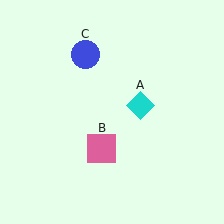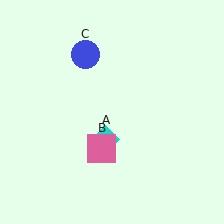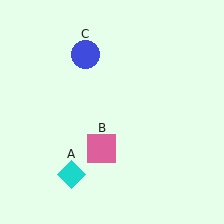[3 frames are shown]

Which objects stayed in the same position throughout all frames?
Pink square (object B) and blue circle (object C) remained stationary.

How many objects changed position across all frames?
1 object changed position: cyan diamond (object A).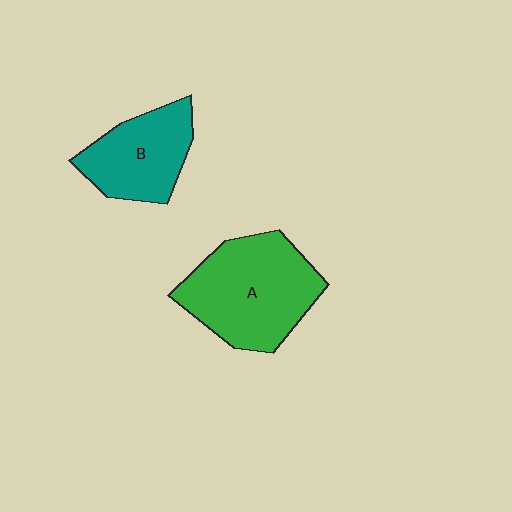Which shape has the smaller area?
Shape B (teal).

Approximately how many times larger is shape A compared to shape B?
Approximately 1.5 times.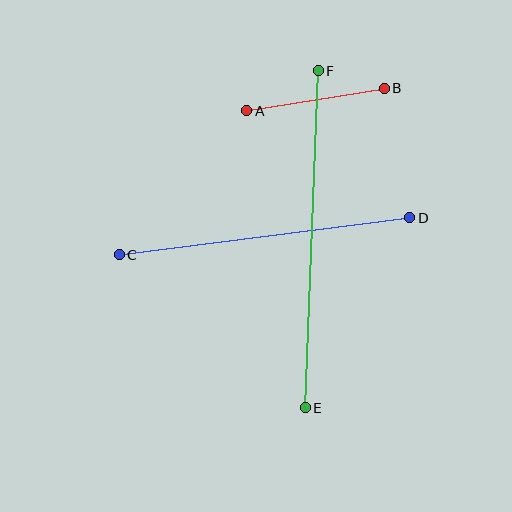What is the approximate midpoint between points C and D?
The midpoint is at approximately (265, 236) pixels.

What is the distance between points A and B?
The distance is approximately 140 pixels.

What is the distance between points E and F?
The distance is approximately 337 pixels.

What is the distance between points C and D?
The distance is approximately 293 pixels.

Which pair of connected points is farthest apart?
Points E and F are farthest apart.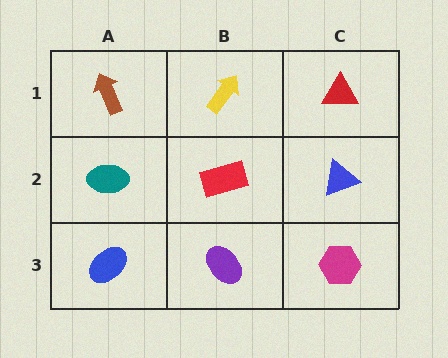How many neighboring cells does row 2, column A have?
3.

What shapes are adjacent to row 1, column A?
A teal ellipse (row 2, column A), a yellow arrow (row 1, column B).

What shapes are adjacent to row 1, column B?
A red rectangle (row 2, column B), a brown arrow (row 1, column A), a red triangle (row 1, column C).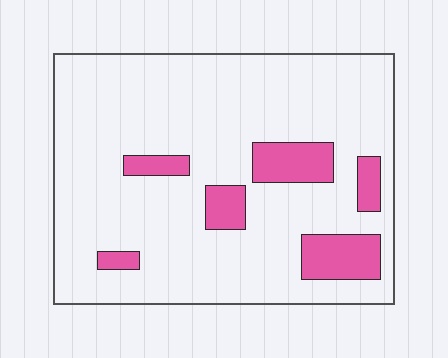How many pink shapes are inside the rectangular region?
6.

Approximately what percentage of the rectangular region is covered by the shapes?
Approximately 15%.